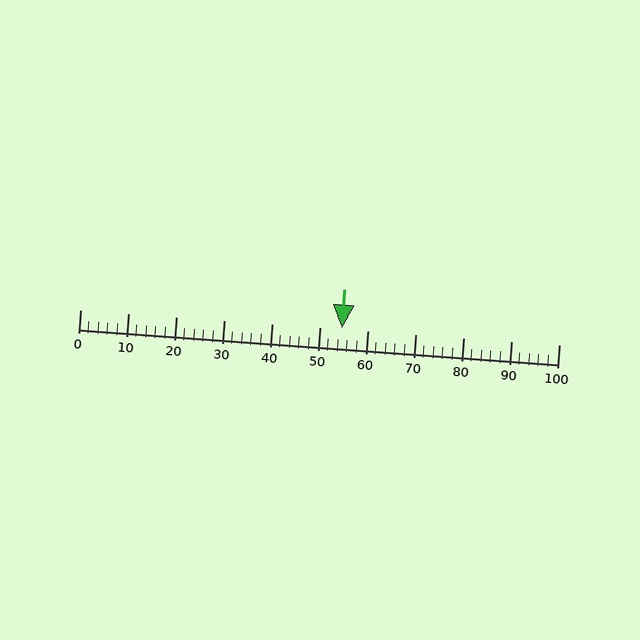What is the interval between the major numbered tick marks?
The major tick marks are spaced 10 units apart.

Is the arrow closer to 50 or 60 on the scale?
The arrow is closer to 50.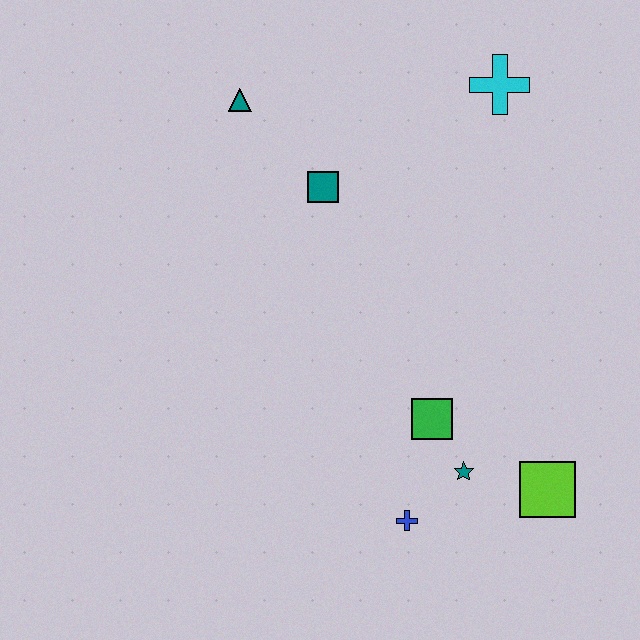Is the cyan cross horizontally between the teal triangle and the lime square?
Yes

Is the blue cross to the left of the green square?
Yes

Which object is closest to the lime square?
The teal star is closest to the lime square.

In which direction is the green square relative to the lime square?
The green square is to the left of the lime square.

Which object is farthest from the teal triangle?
The lime square is farthest from the teal triangle.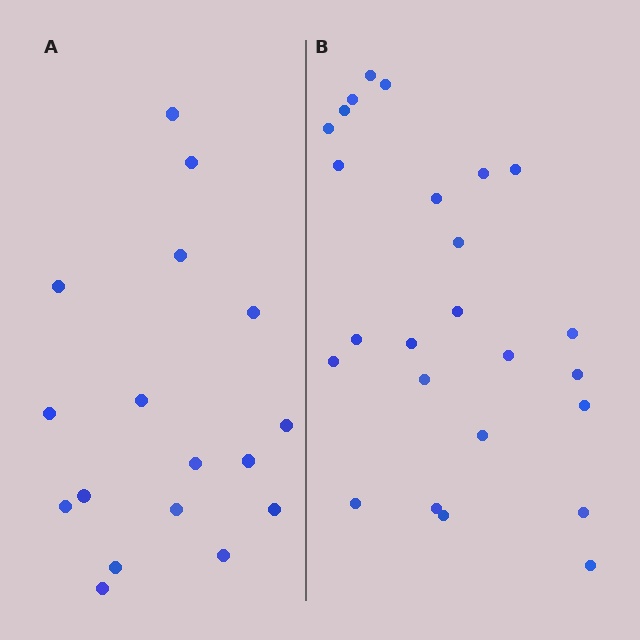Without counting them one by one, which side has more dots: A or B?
Region B (the right region) has more dots.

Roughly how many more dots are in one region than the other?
Region B has roughly 8 or so more dots than region A.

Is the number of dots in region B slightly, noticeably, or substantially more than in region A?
Region B has substantially more. The ratio is roughly 1.5 to 1.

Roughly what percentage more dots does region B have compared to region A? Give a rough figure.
About 45% more.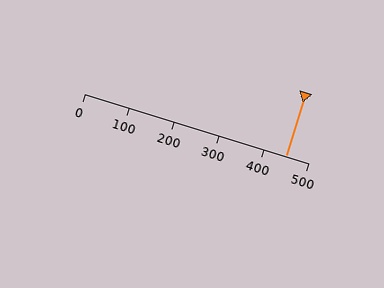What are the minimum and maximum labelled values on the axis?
The axis runs from 0 to 500.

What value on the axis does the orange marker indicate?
The marker indicates approximately 450.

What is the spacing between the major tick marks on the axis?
The major ticks are spaced 100 apart.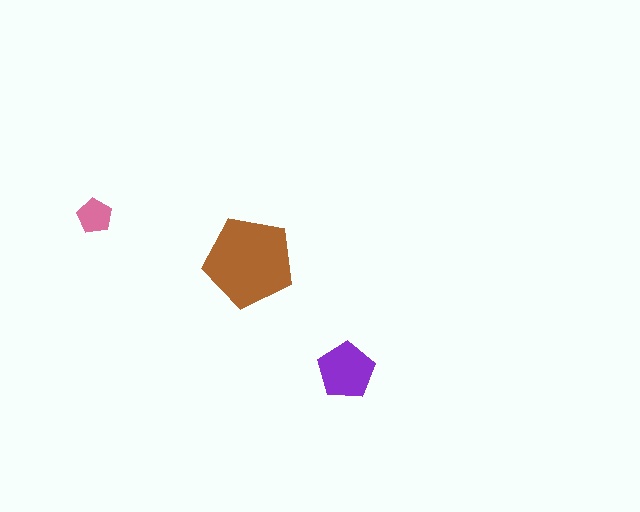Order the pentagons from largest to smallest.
the brown one, the purple one, the pink one.